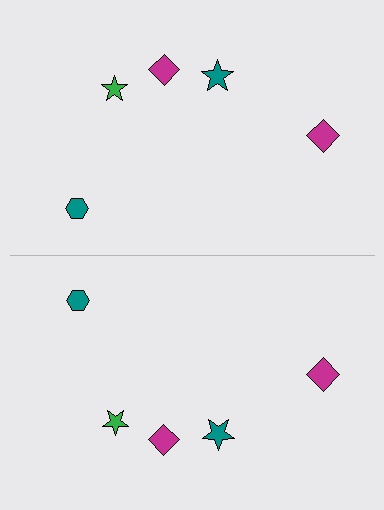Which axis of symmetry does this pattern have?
The pattern has a horizontal axis of symmetry running through the center of the image.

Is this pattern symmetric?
Yes, this pattern has bilateral (reflection) symmetry.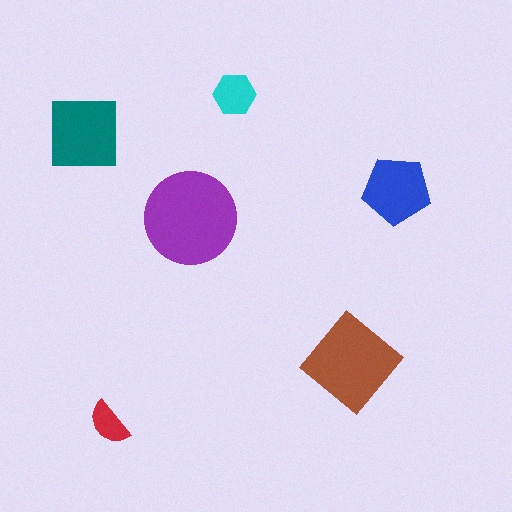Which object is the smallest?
The red semicircle.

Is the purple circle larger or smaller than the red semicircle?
Larger.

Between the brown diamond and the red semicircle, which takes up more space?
The brown diamond.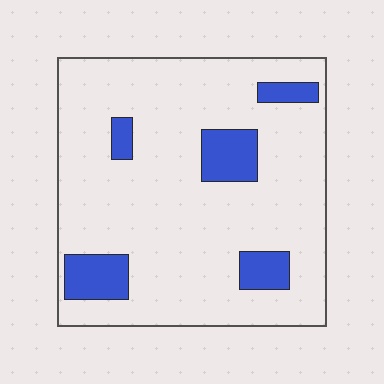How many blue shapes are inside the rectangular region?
5.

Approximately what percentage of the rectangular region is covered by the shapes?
Approximately 15%.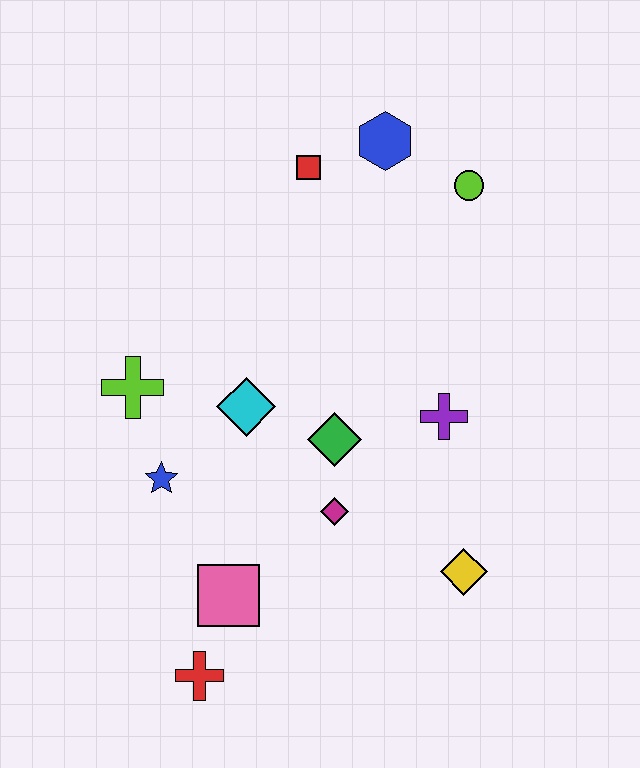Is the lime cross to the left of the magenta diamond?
Yes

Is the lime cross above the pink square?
Yes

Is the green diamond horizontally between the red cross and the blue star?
No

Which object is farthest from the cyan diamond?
The lime circle is farthest from the cyan diamond.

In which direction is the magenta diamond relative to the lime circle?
The magenta diamond is below the lime circle.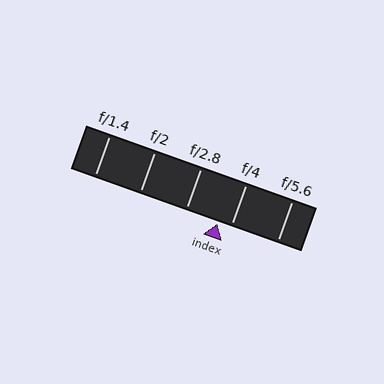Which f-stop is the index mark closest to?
The index mark is closest to f/4.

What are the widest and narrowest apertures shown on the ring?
The widest aperture shown is f/1.4 and the narrowest is f/5.6.